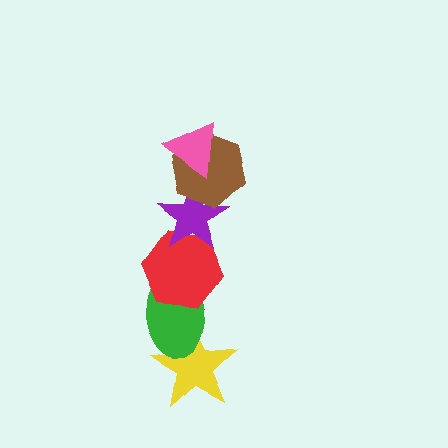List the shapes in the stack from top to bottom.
From top to bottom: the pink triangle, the brown hexagon, the purple star, the red hexagon, the green ellipse, the yellow star.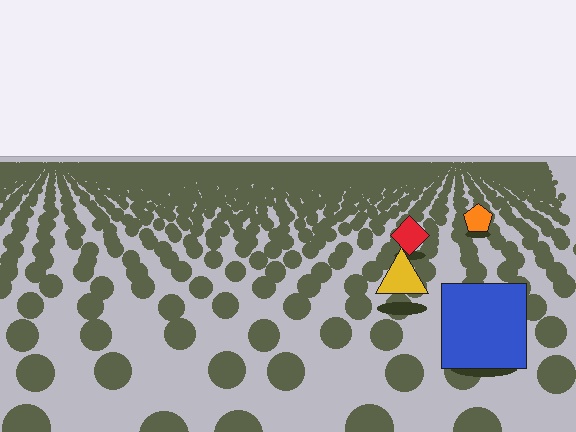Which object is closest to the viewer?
The blue square is closest. The texture marks near it are larger and more spread out.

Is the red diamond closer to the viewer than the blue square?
No. The blue square is closer — you can tell from the texture gradient: the ground texture is coarser near it.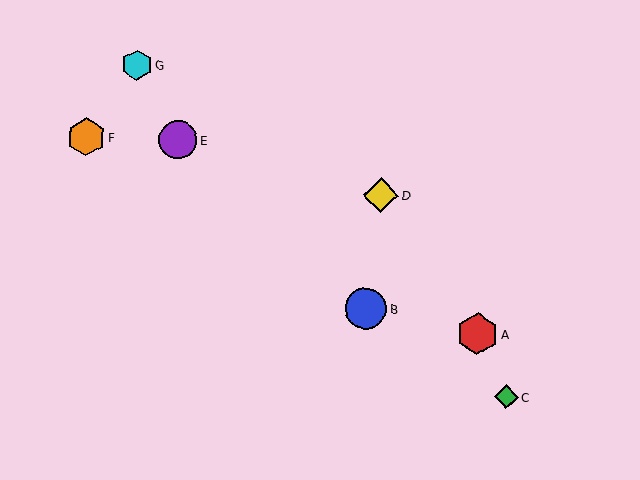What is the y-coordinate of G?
Object G is at y≈65.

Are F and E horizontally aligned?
Yes, both are at y≈137.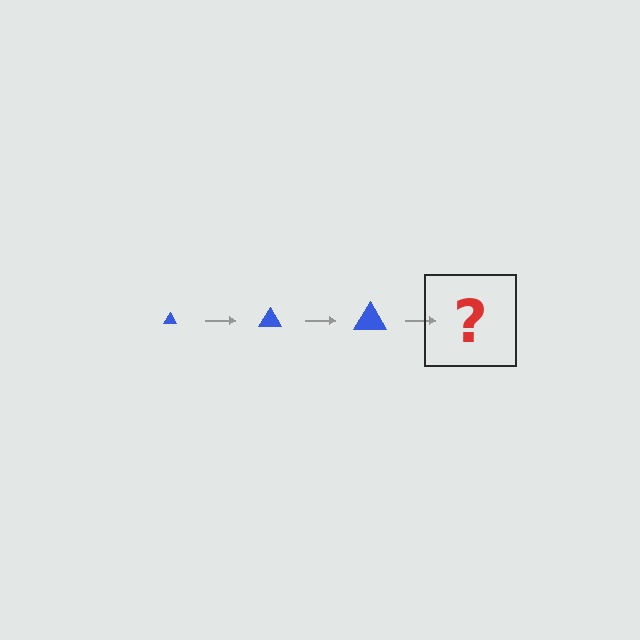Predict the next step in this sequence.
The next step is a blue triangle, larger than the previous one.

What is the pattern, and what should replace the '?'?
The pattern is that the triangle gets progressively larger each step. The '?' should be a blue triangle, larger than the previous one.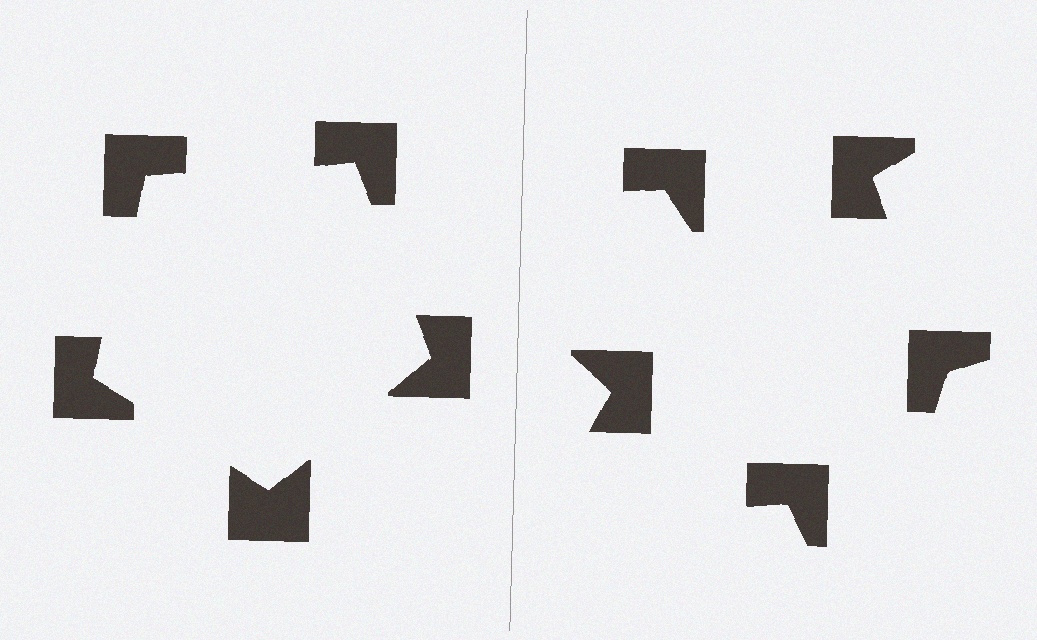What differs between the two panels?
The notched squares are positioned identically on both sides; only the wedge orientations differ. On the left they align to a pentagon; on the right they are misaligned.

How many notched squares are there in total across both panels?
10 — 5 on each side.